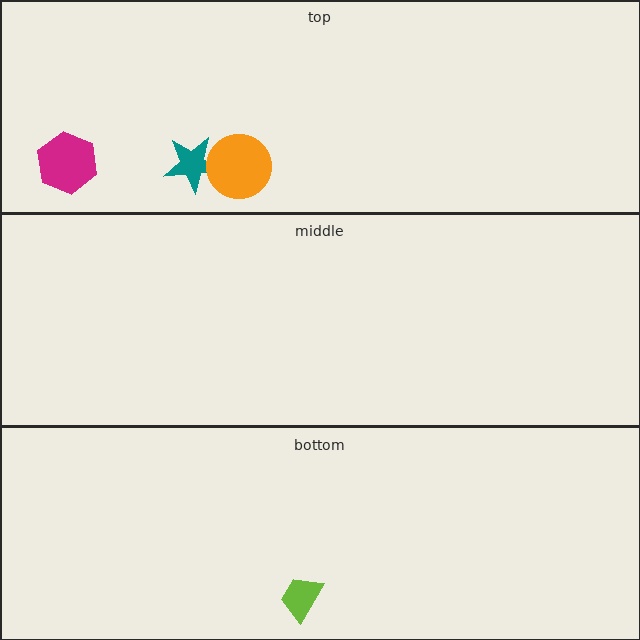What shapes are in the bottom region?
The lime trapezoid.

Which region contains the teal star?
The top region.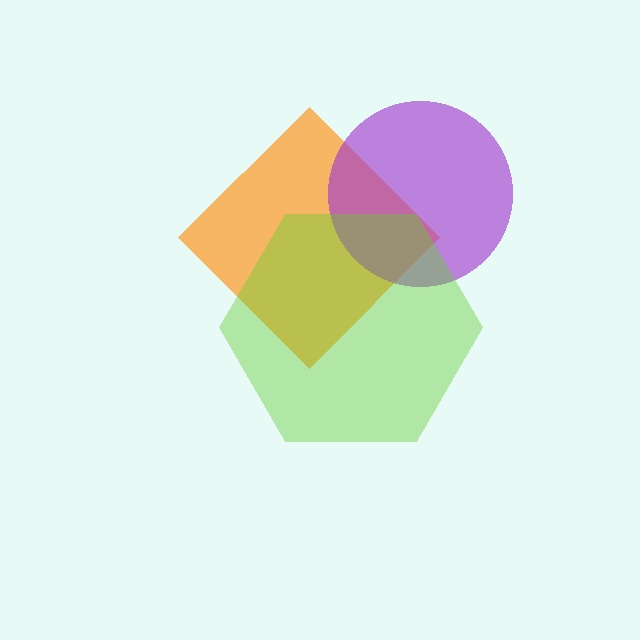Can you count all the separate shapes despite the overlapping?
Yes, there are 3 separate shapes.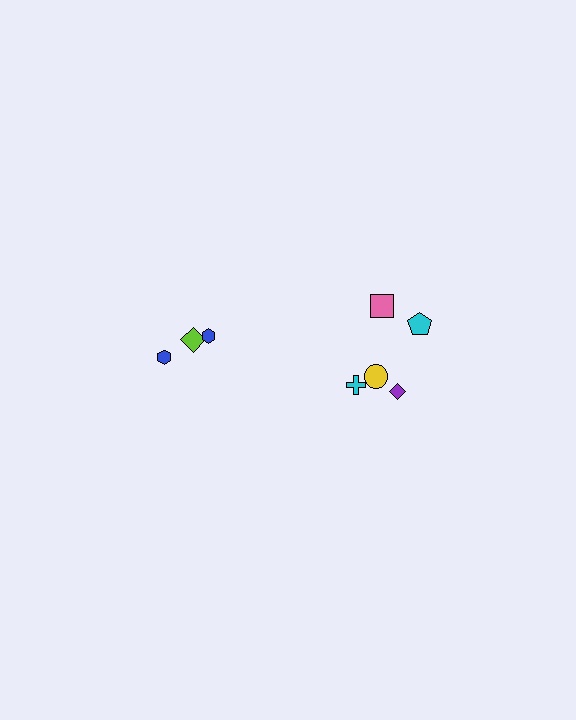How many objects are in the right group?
There are 5 objects.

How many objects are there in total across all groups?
There are 8 objects.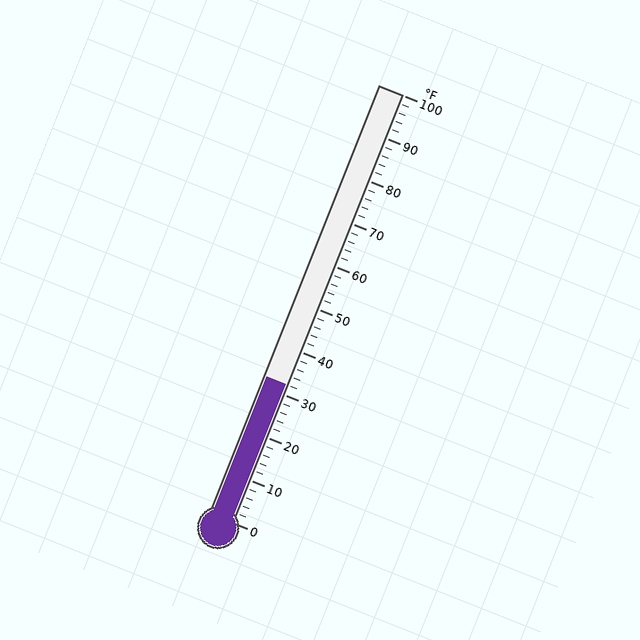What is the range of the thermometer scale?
The thermometer scale ranges from 0°F to 100°F.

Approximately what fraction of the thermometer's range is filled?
The thermometer is filled to approximately 30% of its range.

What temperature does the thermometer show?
The thermometer shows approximately 32°F.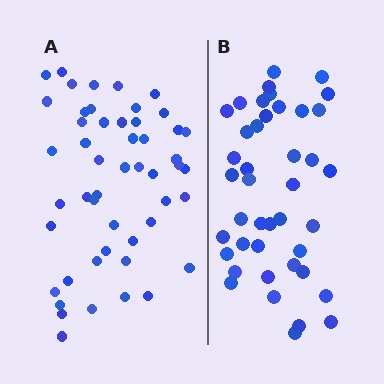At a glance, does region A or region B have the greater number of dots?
Region A (the left region) has more dots.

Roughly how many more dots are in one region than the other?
Region A has roughly 8 or so more dots than region B.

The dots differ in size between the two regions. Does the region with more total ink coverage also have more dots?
No. Region B has more total ink coverage because its dots are larger, but region A actually contains more individual dots. Total area can be misleading — the number of items is what matters here.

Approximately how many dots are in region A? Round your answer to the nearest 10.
About 50 dots.